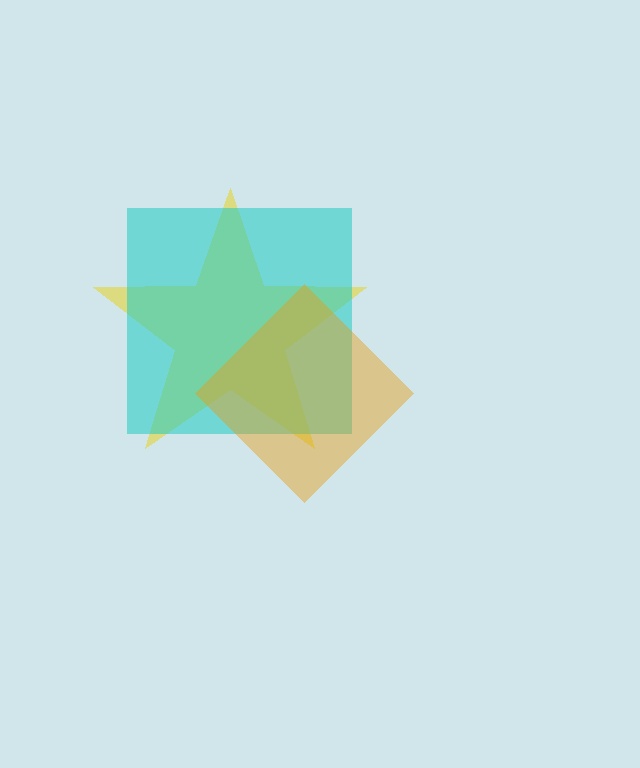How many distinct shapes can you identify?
There are 3 distinct shapes: a yellow star, a cyan square, an orange diamond.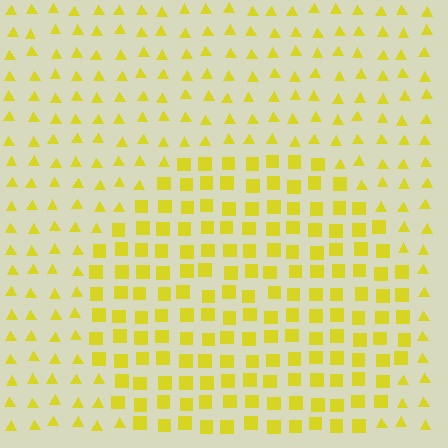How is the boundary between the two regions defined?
The boundary is defined by a change in element shape: squares inside vs. triangles outside. All elements share the same color and spacing.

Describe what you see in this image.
The image is filled with small yellow elements arranged in a uniform grid. A circle-shaped region contains squares, while the surrounding area contains triangles. The boundary is defined purely by the change in element shape.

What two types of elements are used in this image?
The image uses squares inside the circle region and triangles outside it.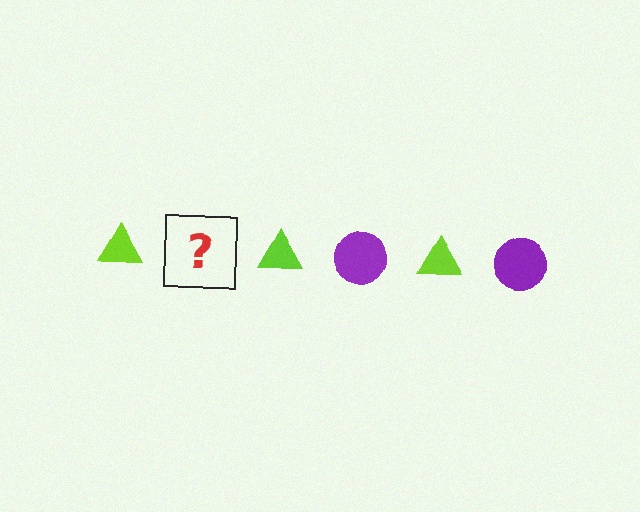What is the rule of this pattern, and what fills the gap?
The rule is that the pattern alternates between lime triangle and purple circle. The gap should be filled with a purple circle.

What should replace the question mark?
The question mark should be replaced with a purple circle.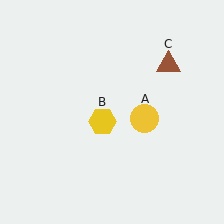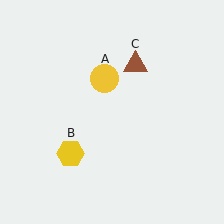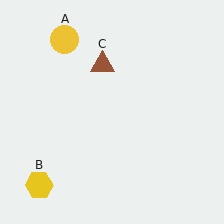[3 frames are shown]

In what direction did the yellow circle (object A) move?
The yellow circle (object A) moved up and to the left.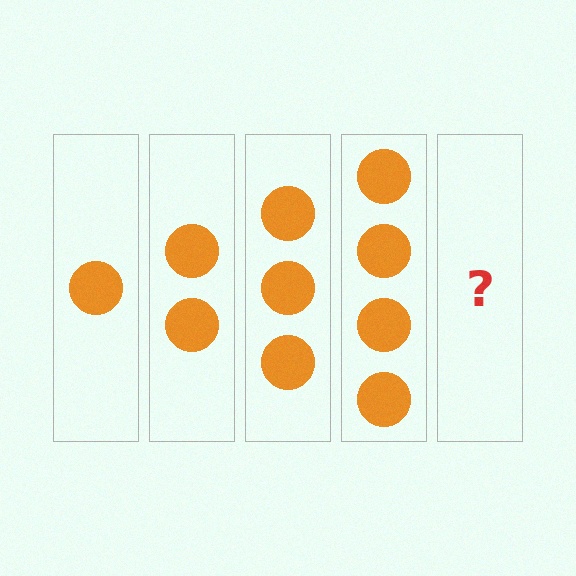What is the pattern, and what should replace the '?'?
The pattern is that each step adds one more circle. The '?' should be 5 circles.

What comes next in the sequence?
The next element should be 5 circles.